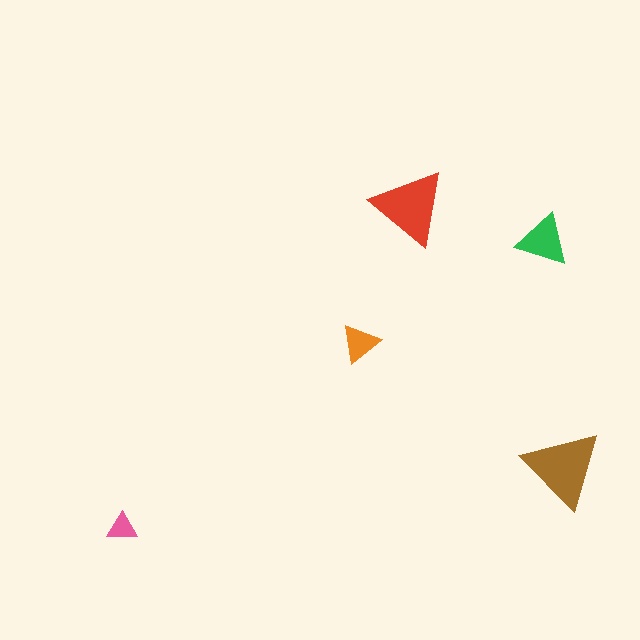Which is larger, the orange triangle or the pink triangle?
The orange one.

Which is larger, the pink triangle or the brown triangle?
The brown one.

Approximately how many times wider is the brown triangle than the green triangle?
About 1.5 times wider.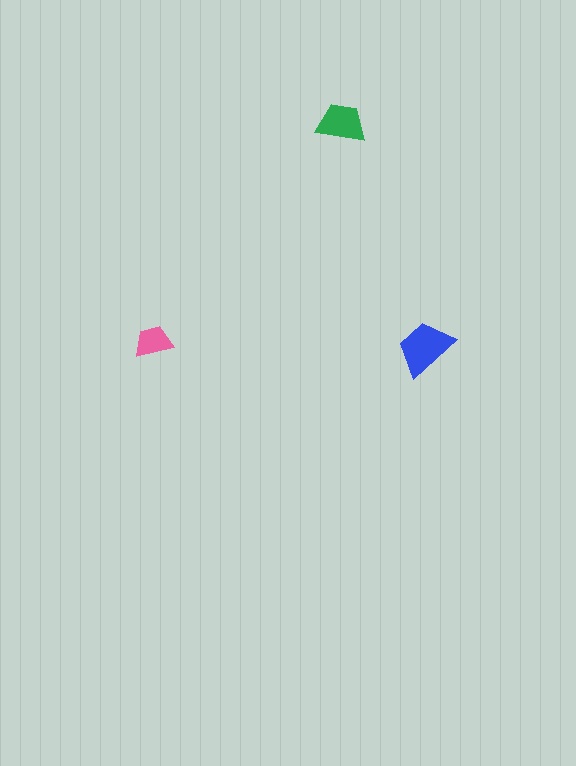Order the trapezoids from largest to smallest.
the blue one, the green one, the pink one.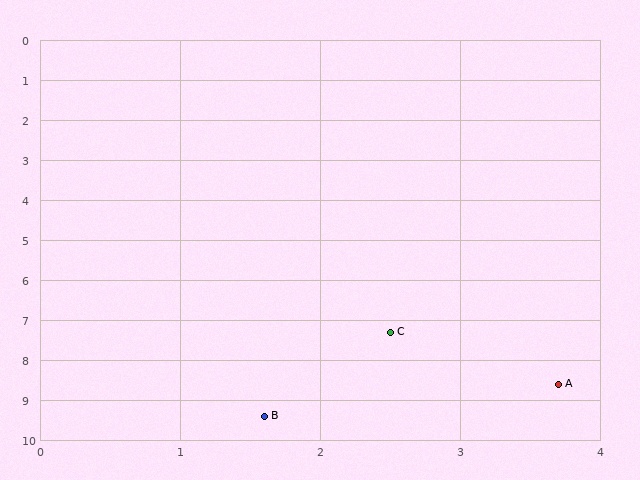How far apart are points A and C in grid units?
Points A and C are about 1.8 grid units apart.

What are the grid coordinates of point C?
Point C is at approximately (2.5, 7.3).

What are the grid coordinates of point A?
Point A is at approximately (3.7, 8.6).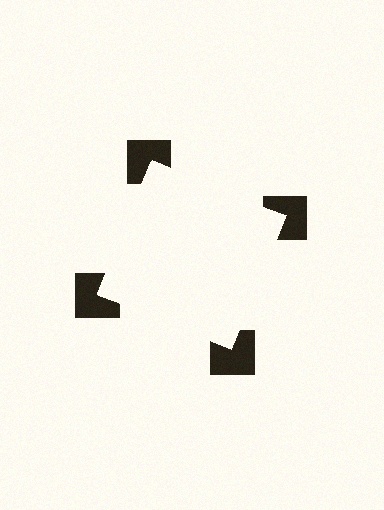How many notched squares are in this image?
There are 4 — one at each vertex of the illusory square.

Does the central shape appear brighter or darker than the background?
It typically appears slightly brighter than the background, even though no actual brightness change is drawn.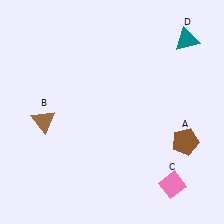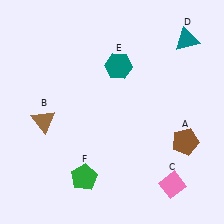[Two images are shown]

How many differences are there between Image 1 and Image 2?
There are 2 differences between the two images.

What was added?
A teal hexagon (E), a green pentagon (F) were added in Image 2.